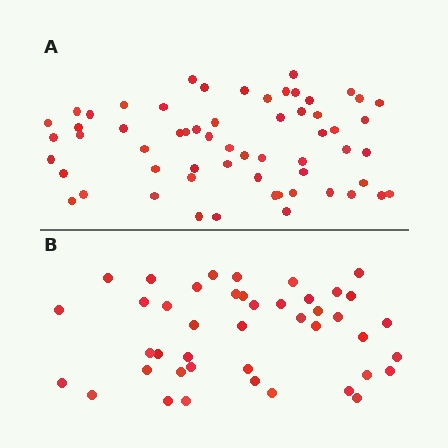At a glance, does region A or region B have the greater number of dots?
Region A (the top region) has more dots.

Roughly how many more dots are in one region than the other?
Region A has approximately 15 more dots than region B.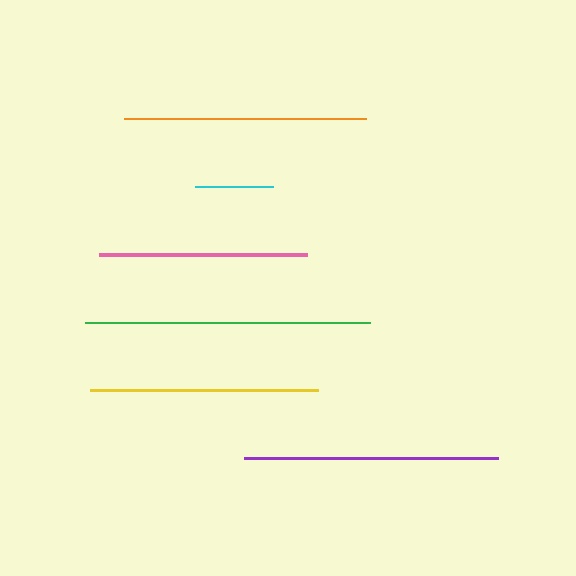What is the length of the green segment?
The green segment is approximately 285 pixels long.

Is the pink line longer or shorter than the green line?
The green line is longer than the pink line.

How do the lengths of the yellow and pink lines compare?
The yellow and pink lines are approximately the same length.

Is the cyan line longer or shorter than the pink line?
The pink line is longer than the cyan line.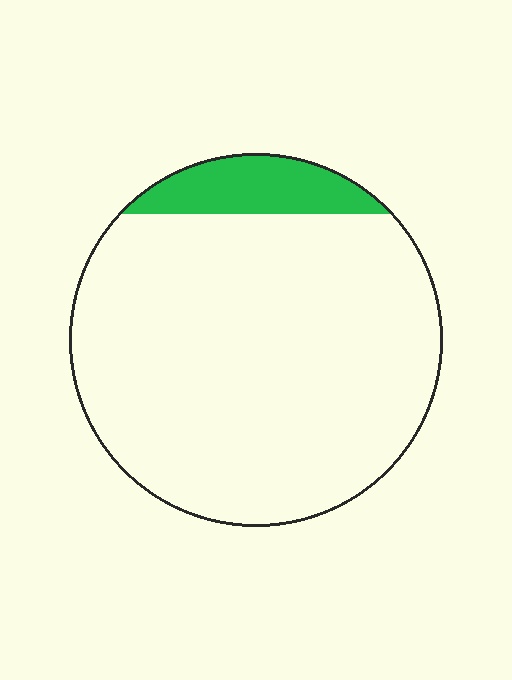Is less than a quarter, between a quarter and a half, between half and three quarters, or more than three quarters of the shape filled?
Less than a quarter.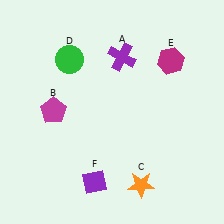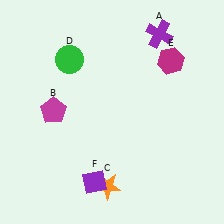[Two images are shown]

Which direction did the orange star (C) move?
The orange star (C) moved left.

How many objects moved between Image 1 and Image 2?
2 objects moved between the two images.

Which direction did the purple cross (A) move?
The purple cross (A) moved right.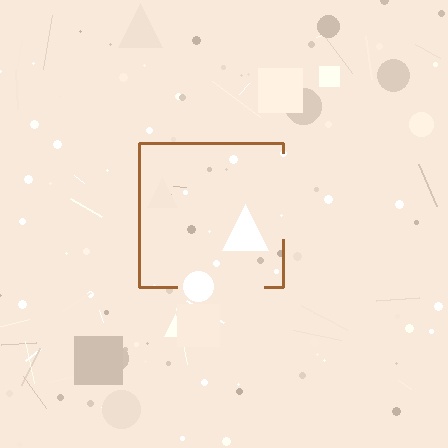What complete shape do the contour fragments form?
The contour fragments form a square.